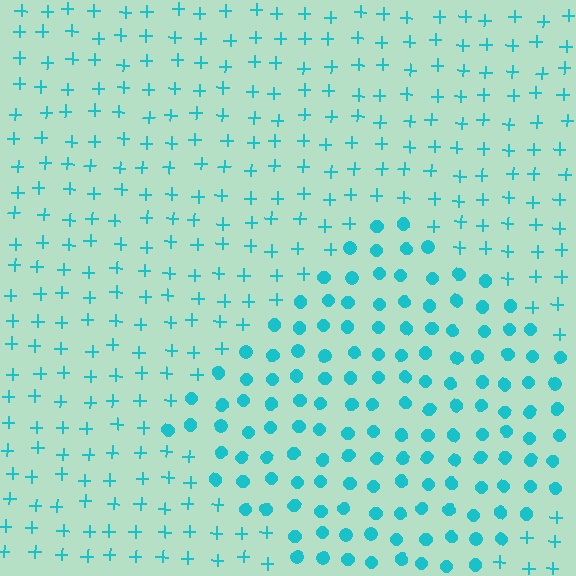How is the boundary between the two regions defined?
The boundary is defined by a change in element shape: circles inside vs. plus signs outside. All elements share the same color and spacing.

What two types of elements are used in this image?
The image uses circles inside the diamond region and plus signs outside it.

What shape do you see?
I see a diamond.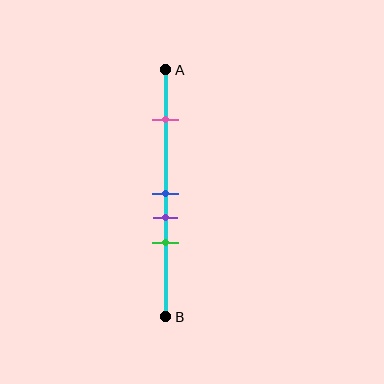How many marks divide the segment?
There are 4 marks dividing the segment.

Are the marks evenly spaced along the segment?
No, the marks are not evenly spaced.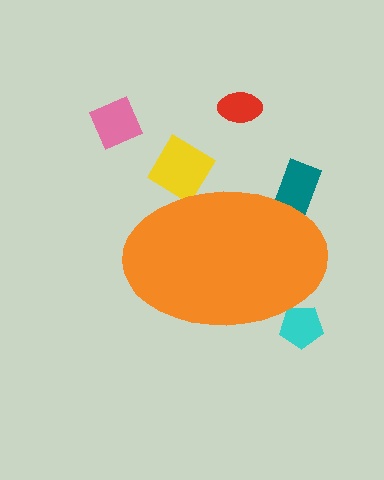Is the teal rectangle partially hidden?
Yes, the teal rectangle is partially hidden behind the orange ellipse.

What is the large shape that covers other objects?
An orange ellipse.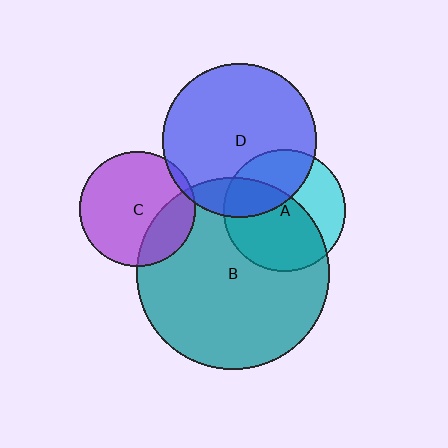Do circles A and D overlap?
Yes.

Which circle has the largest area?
Circle B (teal).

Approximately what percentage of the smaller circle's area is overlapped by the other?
Approximately 35%.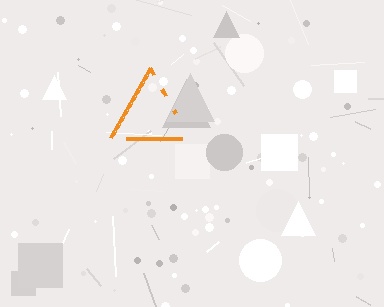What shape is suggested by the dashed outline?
The dashed outline suggests a triangle.